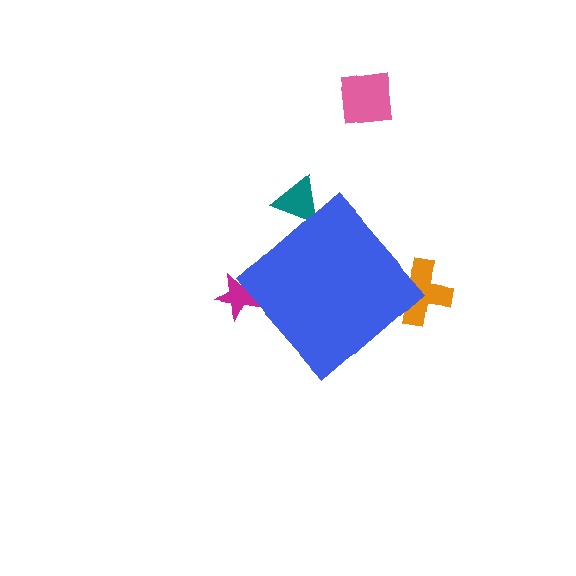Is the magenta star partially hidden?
Yes, the magenta star is partially hidden behind the blue diamond.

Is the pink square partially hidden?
No, the pink square is fully visible.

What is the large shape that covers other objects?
A blue diamond.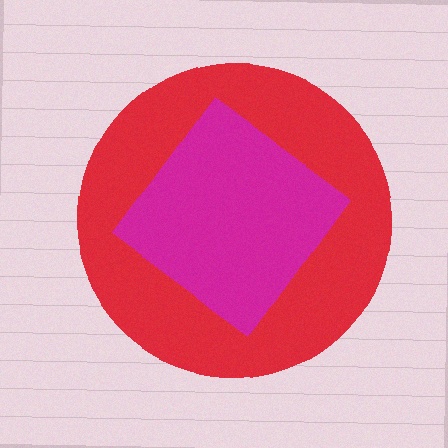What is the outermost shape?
The red circle.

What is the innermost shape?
The magenta diamond.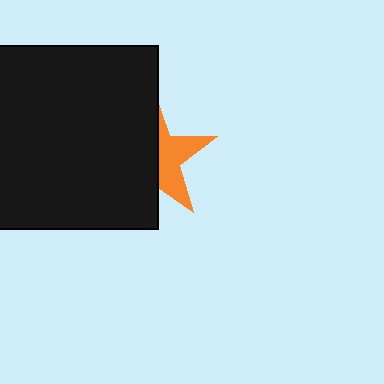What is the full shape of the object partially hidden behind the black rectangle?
The partially hidden object is an orange star.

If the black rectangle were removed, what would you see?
You would see the complete orange star.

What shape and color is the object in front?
The object in front is a black rectangle.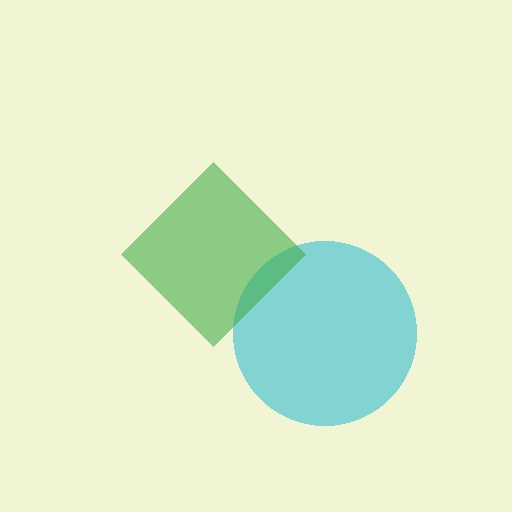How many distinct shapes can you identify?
There are 2 distinct shapes: a cyan circle, a green diamond.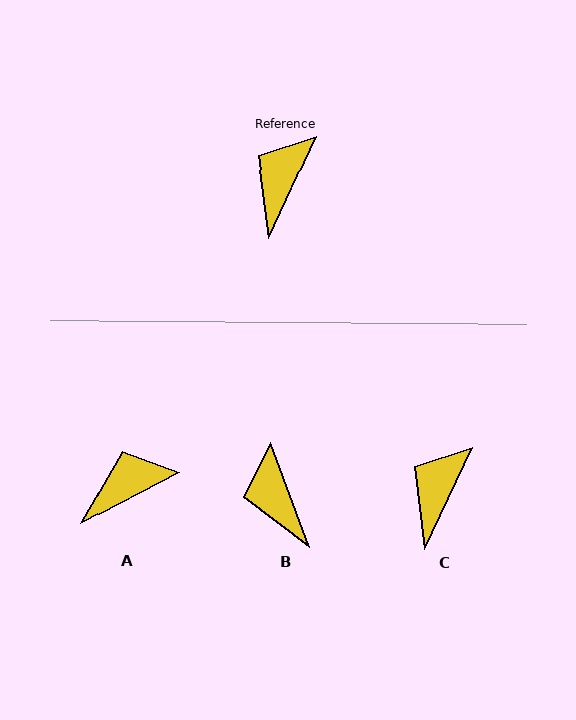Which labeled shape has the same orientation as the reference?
C.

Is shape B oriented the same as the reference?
No, it is off by about 46 degrees.